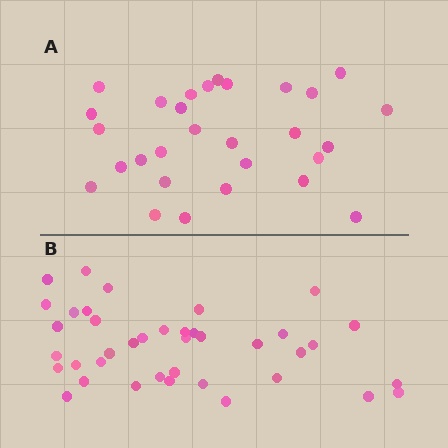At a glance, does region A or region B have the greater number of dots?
Region B (the bottom region) has more dots.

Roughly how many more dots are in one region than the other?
Region B has roughly 10 or so more dots than region A.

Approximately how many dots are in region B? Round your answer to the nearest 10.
About 40 dots. (The exact count is 39, which rounds to 40.)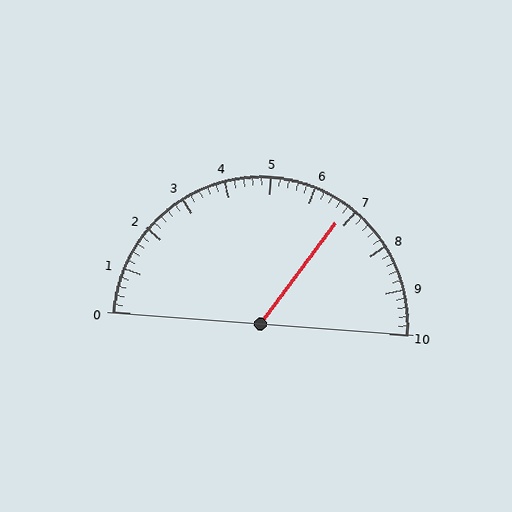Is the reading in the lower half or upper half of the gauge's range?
The reading is in the upper half of the range (0 to 10).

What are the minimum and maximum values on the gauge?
The gauge ranges from 0 to 10.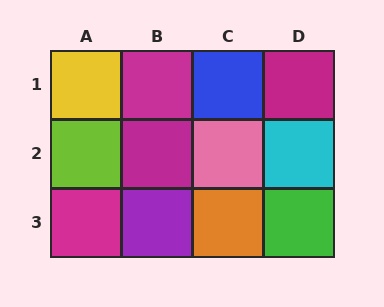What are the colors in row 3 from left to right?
Magenta, purple, orange, green.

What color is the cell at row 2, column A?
Lime.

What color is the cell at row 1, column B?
Magenta.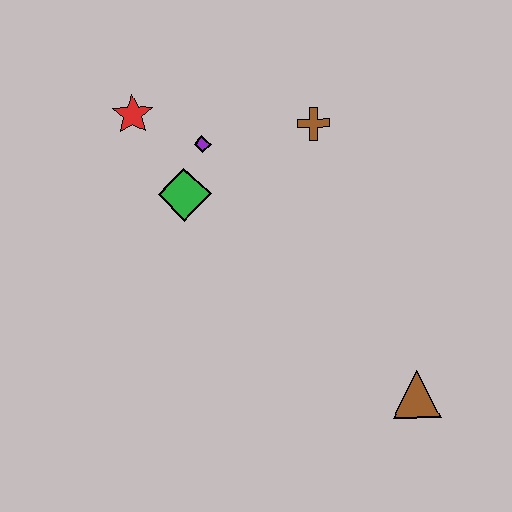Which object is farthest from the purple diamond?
The brown triangle is farthest from the purple diamond.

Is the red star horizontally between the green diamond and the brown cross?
No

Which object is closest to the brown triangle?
The brown cross is closest to the brown triangle.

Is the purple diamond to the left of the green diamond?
No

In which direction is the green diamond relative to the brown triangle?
The green diamond is to the left of the brown triangle.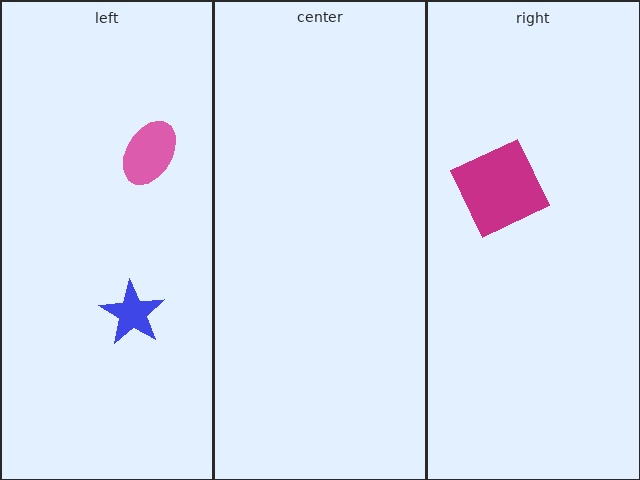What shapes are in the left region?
The pink ellipse, the blue star.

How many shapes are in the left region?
2.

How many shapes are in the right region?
1.